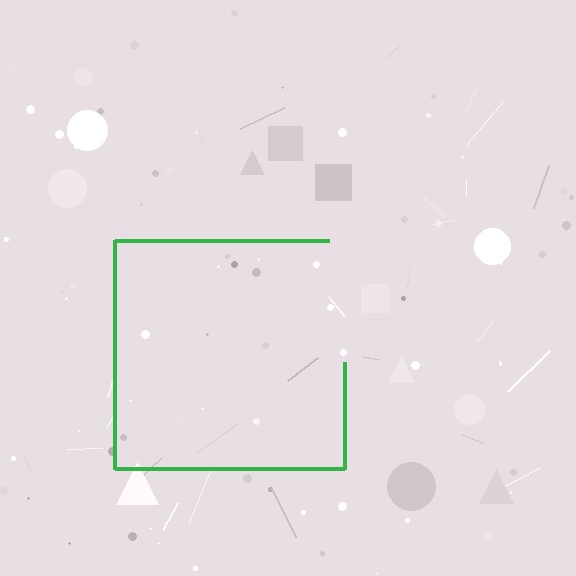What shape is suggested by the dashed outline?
The dashed outline suggests a square.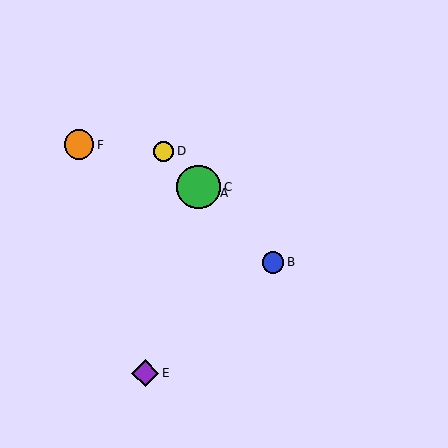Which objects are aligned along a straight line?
Objects A, B, C, D are aligned along a straight line.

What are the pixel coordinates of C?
Object C is at (199, 187).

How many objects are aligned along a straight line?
4 objects (A, B, C, D) are aligned along a straight line.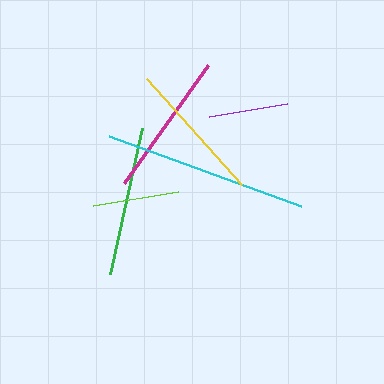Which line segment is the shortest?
The purple line is the shortest at approximately 79 pixels.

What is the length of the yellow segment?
The yellow segment is approximately 142 pixels long.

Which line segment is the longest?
The cyan line is the longest at approximately 204 pixels.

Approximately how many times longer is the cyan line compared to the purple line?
The cyan line is approximately 2.6 times the length of the purple line.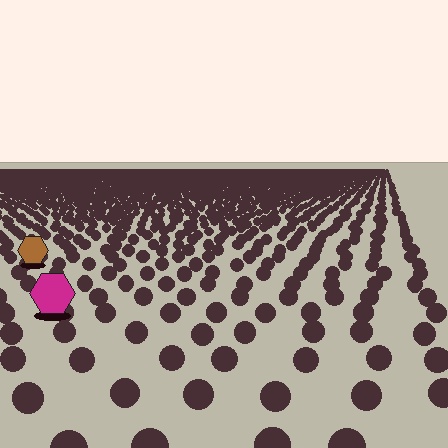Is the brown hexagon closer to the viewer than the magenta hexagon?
No. The magenta hexagon is closer — you can tell from the texture gradient: the ground texture is coarser near it.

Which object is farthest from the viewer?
The brown hexagon is farthest from the viewer. It appears smaller and the ground texture around it is denser.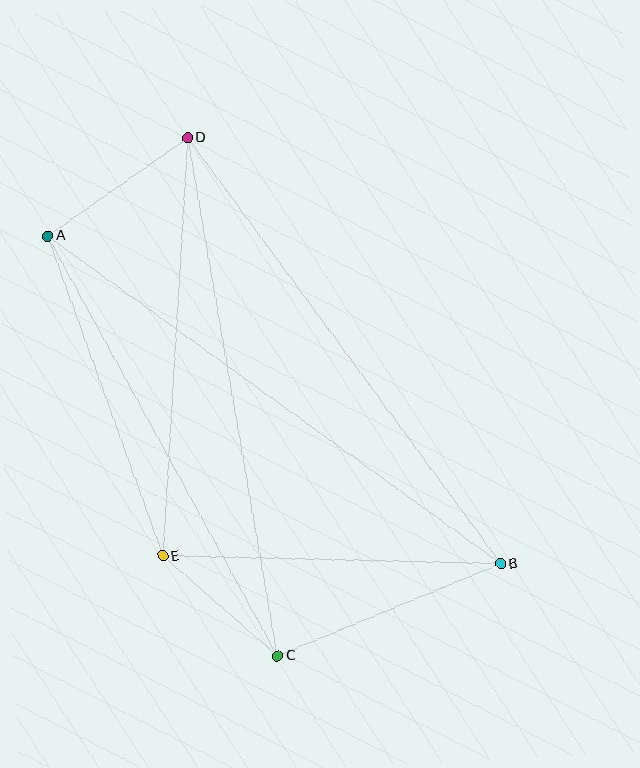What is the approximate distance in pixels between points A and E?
The distance between A and E is approximately 340 pixels.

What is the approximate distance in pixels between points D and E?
The distance between D and E is approximately 419 pixels.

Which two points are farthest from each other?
Points A and B are farthest from each other.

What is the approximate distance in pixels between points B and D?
The distance between B and D is approximately 529 pixels.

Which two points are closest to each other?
Points C and E are closest to each other.